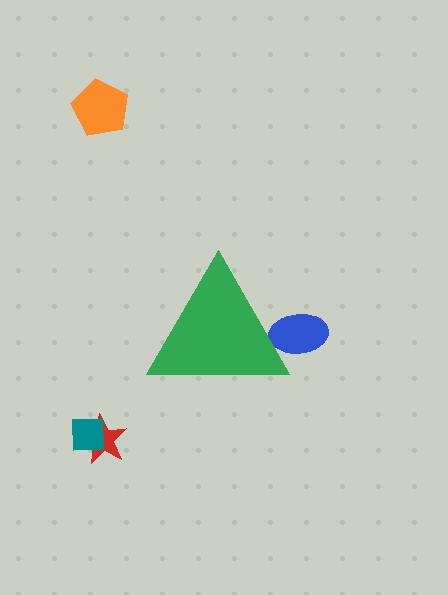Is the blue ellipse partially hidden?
Yes, the blue ellipse is partially hidden behind the green triangle.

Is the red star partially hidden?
No, the red star is fully visible.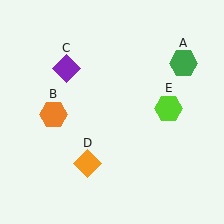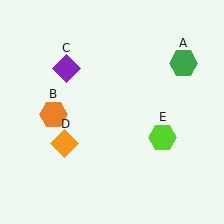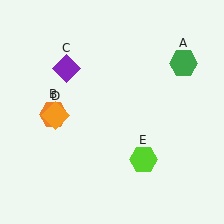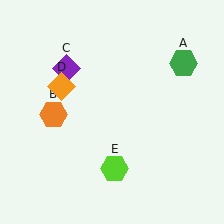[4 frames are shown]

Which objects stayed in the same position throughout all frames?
Green hexagon (object A) and orange hexagon (object B) and purple diamond (object C) remained stationary.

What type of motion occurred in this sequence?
The orange diamond (object D), lime hexagon (object E) rotated clockwise around the center of the scene.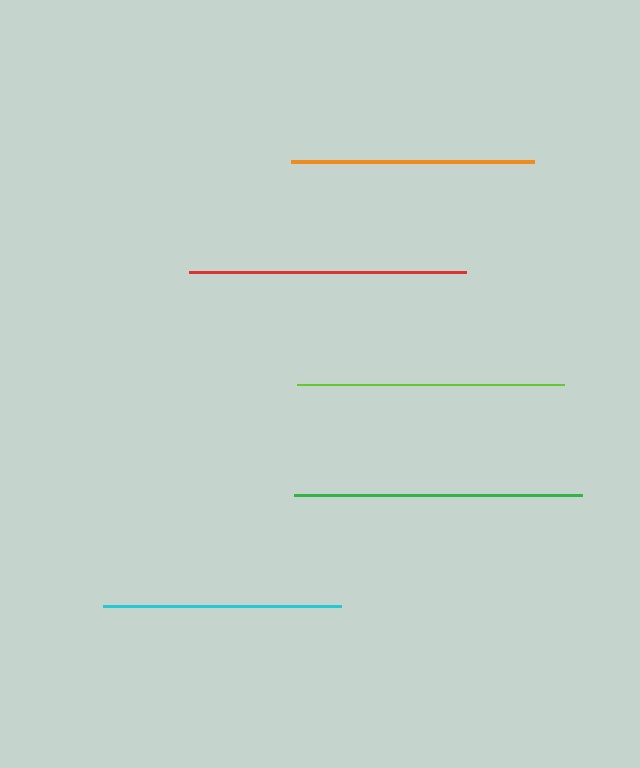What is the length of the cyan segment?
The cyan segment is approximately 238 pixels long.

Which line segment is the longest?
The green line is the longest at approximately 288 pixels.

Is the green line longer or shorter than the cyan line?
The green line is longer than the cyan line.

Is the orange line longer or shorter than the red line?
The red line is longer than the orange line.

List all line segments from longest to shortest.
From longest to shortest: green, red, lime, orange, cyan.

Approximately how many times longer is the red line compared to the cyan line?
The red line is approximately 1.2 times the length of the cyan line.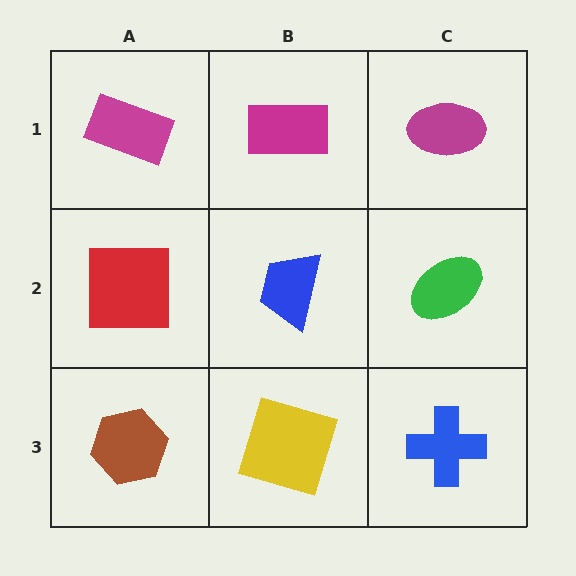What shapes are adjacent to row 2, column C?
A magenta ellipse (row 1, column C), a blue cross (row 3, column C), a blue trapezoid (row 2, column B).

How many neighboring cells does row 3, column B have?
3.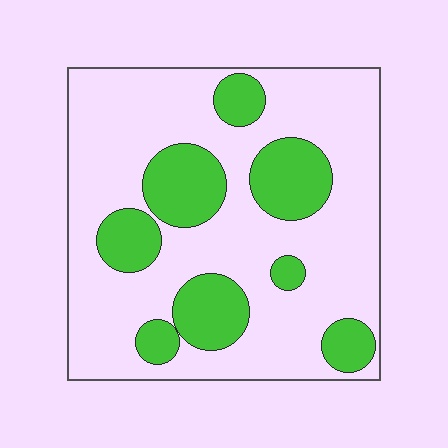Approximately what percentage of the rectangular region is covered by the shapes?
Approximately 25%.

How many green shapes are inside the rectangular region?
8.